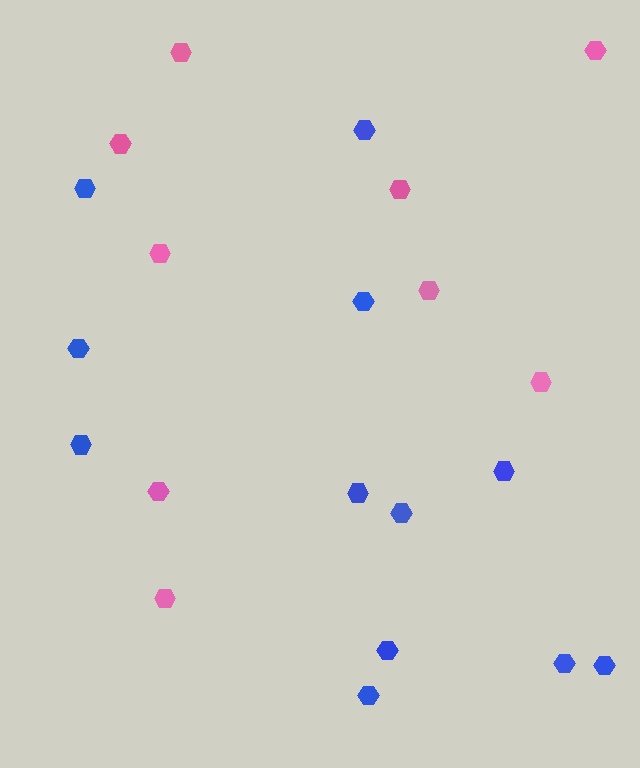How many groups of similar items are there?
There are 2 groups: one group of pink hexagons (9) and one group of blue hexagons (12).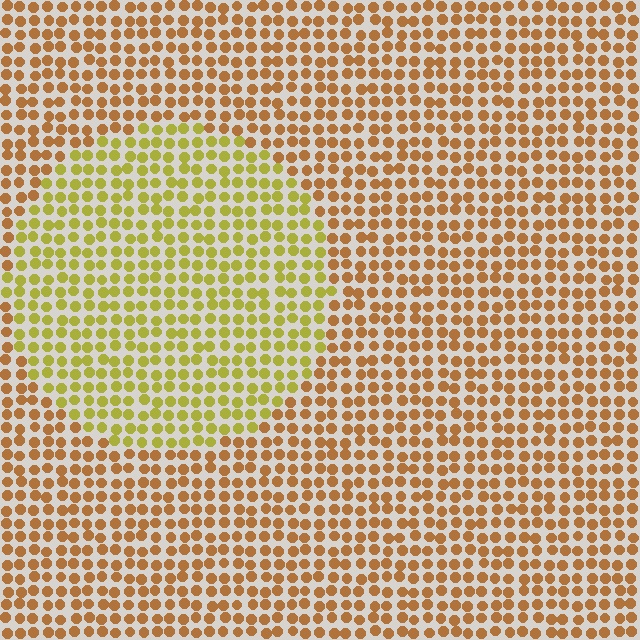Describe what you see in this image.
The image is filled with small brown elements in a uniform arrangement. A circle-shaped region is visible where the elements are tinted to a slightly different hue, forming a subtle color boundary.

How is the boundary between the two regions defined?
The boundary is defined purely by a slight shift in hue (about 34 degrees). Spacing, size, and orientation are identical on both sides.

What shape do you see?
I see a circle.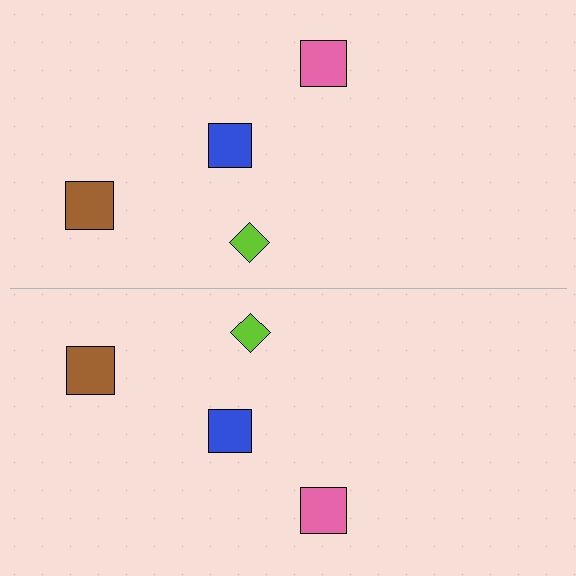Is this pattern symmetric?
Yes, this pattern has bilateral (reflection) symmetry.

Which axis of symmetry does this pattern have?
The pattern has a horizontal axis of symmetry running through the center of the image.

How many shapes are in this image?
There are 8 shapes in this image.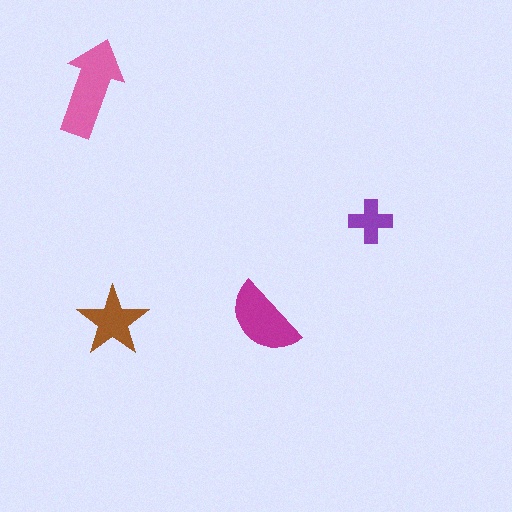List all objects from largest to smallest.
The pink arrow, the magenta semicircle, the brown star, the purple cross.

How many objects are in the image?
There are 4 objects in the image.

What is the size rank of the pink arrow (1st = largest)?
1st.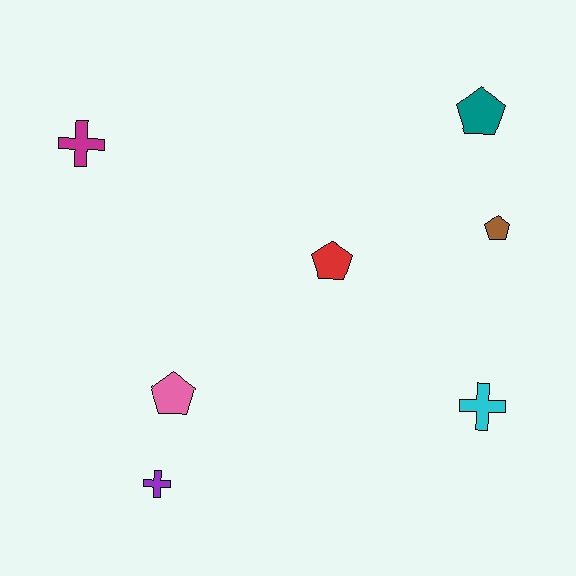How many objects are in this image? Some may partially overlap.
There are 7 objects.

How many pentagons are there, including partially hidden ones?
There are 4 pentagons.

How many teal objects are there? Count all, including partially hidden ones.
There is 1 teal object.